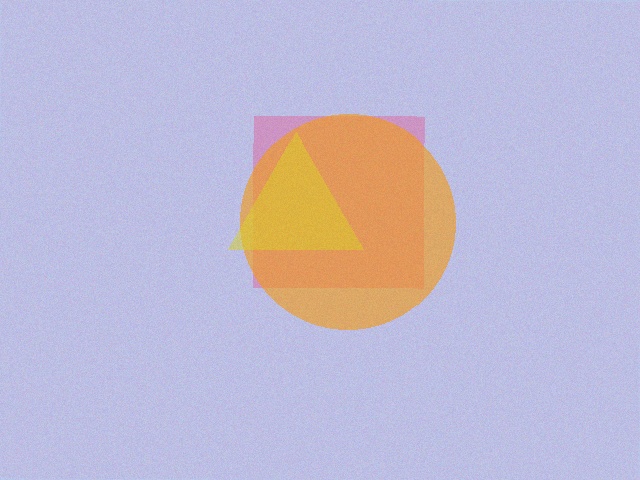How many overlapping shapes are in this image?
There are 3 overlapping shapes in the image.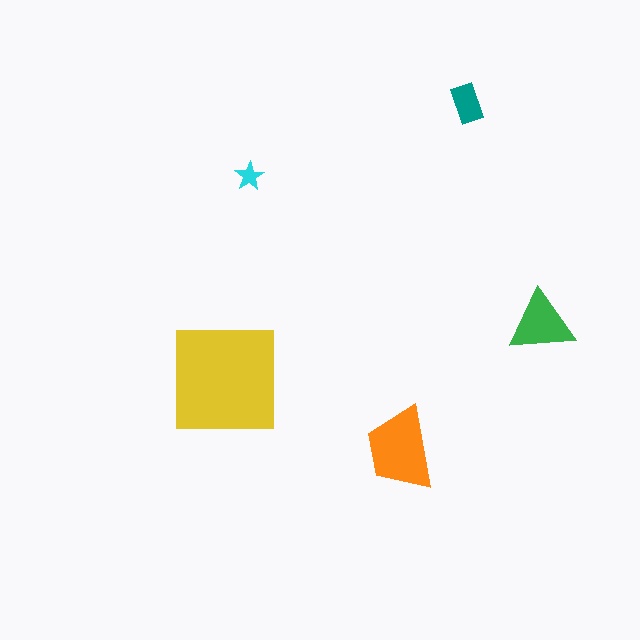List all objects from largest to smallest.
The yellow square, the orange trapezoid, the green triangle, the teal rectangle, the cyan star.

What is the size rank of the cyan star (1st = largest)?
5th.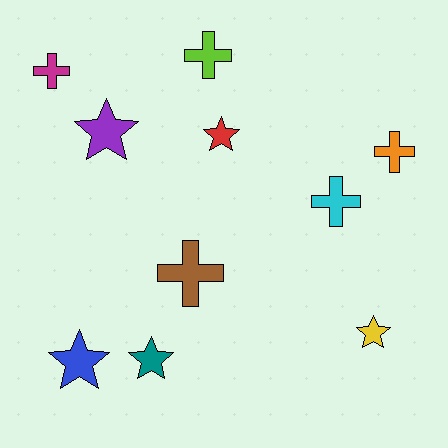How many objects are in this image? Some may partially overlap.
There are 10 objects.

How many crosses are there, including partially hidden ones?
There are 5 crosses.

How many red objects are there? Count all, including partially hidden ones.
There is 1 red object.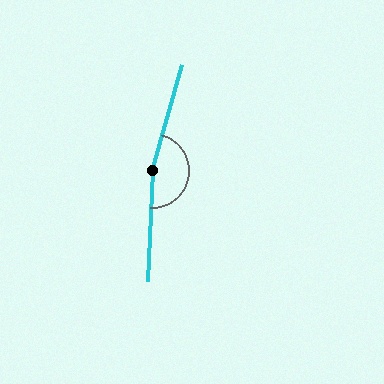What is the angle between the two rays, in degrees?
Approximately 166 degrees.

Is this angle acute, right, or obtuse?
It is obtuse.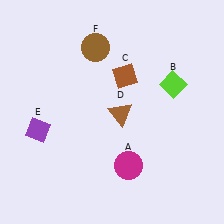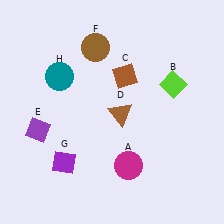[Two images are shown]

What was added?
A purple diamond (G), a teal circle (H) were added in Image 2.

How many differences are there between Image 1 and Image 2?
There are 2 differences between the two images.